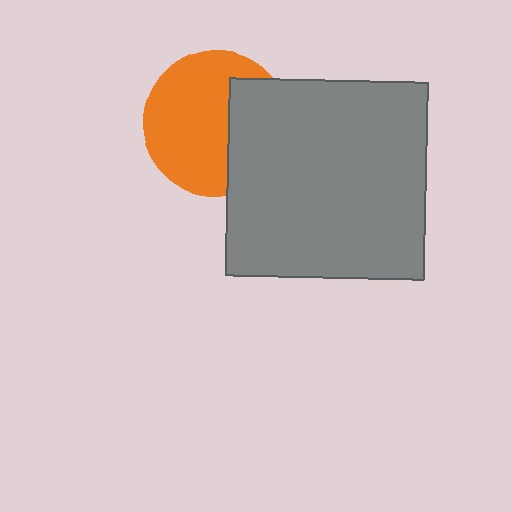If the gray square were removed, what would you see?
You would see the complete orange circle.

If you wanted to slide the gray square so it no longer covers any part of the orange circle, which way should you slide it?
Slide it right — that is the most direct way to separate the two shapes.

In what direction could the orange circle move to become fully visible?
The orange circle could move left. That would shift it out from behind the gray square entirely.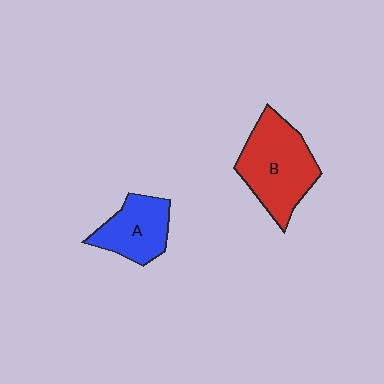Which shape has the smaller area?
Shape A (blue).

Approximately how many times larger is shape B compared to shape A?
Approximately 1.5 times.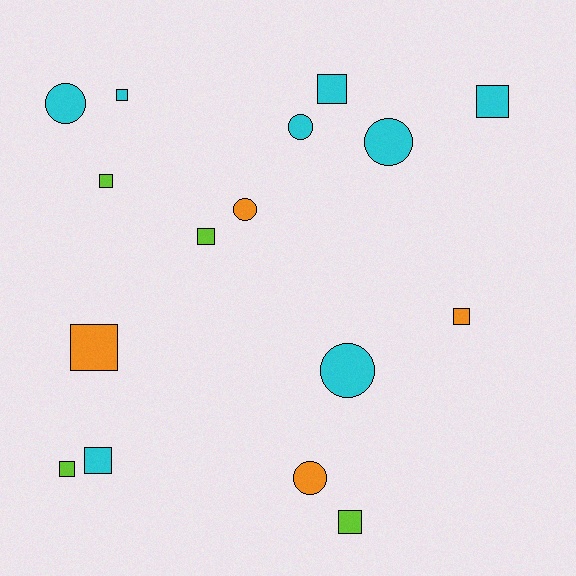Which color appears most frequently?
Cyan, with 8 objects.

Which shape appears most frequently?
Square, with 10 objects.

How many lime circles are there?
There are no lime circles.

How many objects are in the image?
There are 16 objects.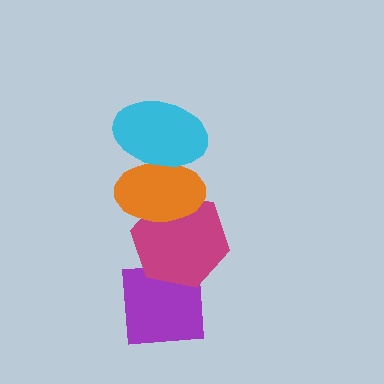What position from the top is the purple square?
The purple square is 4th from the top.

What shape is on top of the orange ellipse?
The cyan ellipse is on top of the orange ellipse.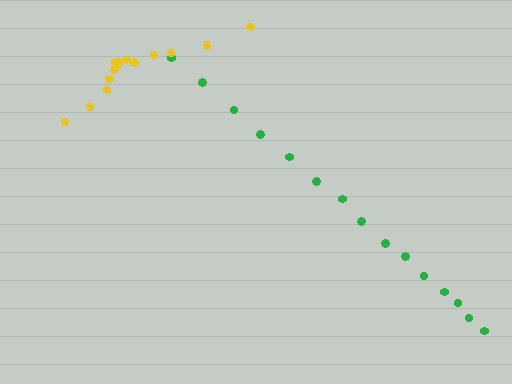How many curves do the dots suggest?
There are 2 distinct paths.